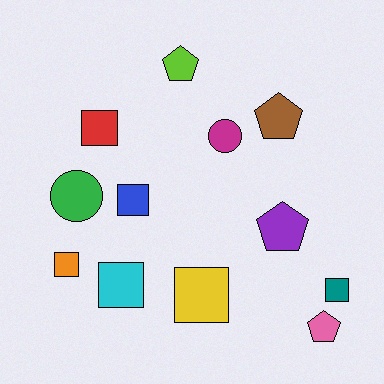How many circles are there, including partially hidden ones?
There are 2 circles.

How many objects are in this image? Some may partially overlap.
There are 12 objects.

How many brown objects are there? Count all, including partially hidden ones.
There is 1 brown object.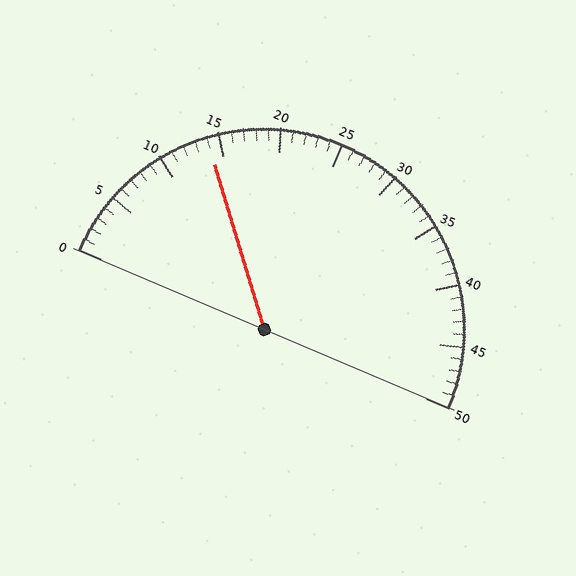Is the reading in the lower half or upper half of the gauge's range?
The reading is in the lower half of the range (0 to 50).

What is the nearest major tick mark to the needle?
The nearest major tick mark is 15.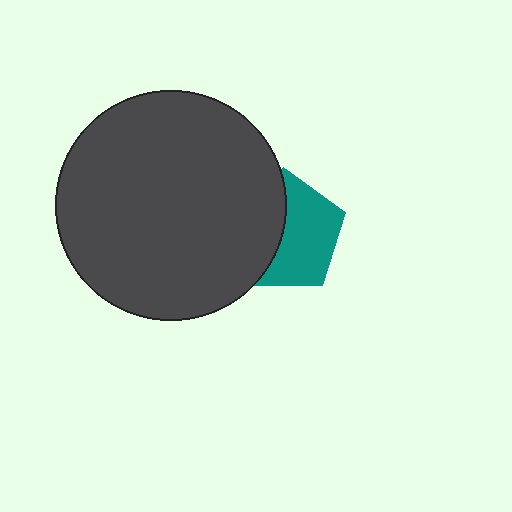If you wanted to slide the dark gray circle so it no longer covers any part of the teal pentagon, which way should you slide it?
Slide it left — that is the most direct way to separate the two shapes.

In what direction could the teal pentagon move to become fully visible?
The teal pentagon could move right. That would shift it out from behind the dark gray circle entirely.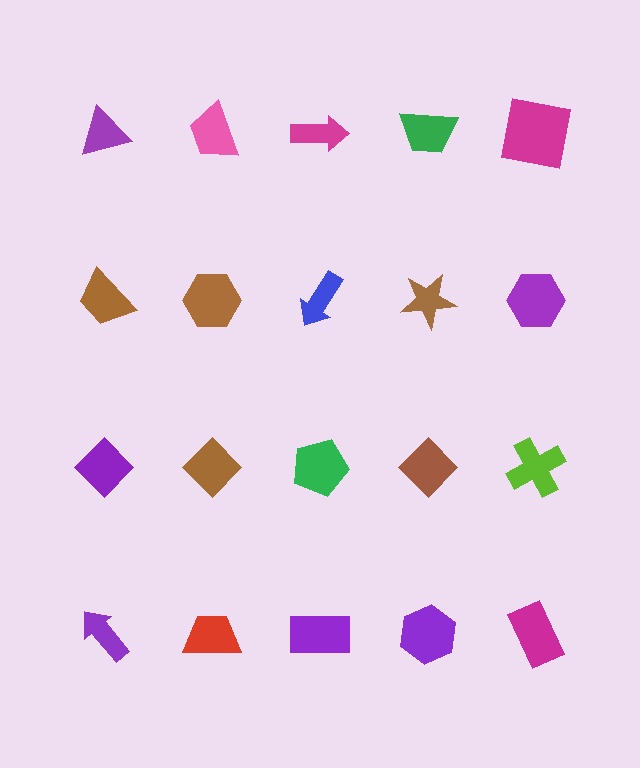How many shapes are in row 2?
5 shapes.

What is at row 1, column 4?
A green trapezoid.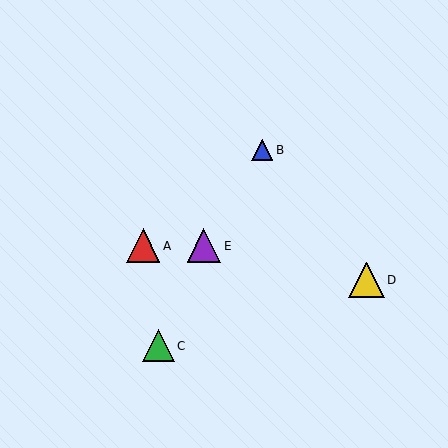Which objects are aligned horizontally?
Objects A, E are aligned horizontally.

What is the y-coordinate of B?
Object B is at y≈150.